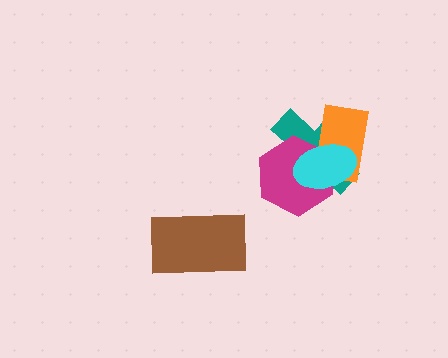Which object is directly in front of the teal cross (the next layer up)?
The magenta hexagon is directly in front of the teal cross.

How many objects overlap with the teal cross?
3 objects overlap with the teal cross.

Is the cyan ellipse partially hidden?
No, no other shape covers it.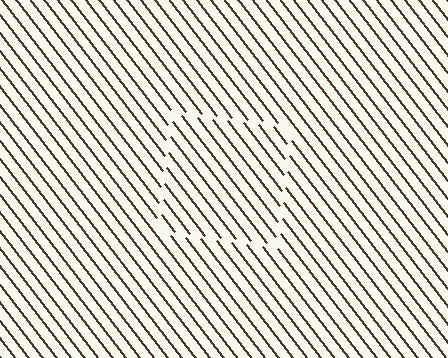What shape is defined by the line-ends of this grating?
An illusory square. The interior of the shape contains the same grating, shifted by half a period — the contour is defined by the phase discontinuity where line-ends from the inner and outer gratings abut.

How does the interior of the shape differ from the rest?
The interior of the shape contains the same grating, shifted by half a period — the contour is defined by the phase discontinuity where line-ends from the inner and outer gratings abut.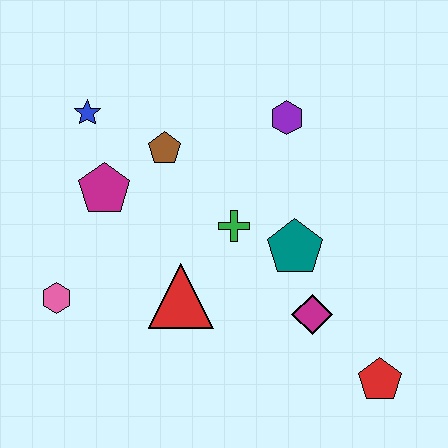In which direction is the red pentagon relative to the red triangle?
The red pentagon is to the right of the red triangle.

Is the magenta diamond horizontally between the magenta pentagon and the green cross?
No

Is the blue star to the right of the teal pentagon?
No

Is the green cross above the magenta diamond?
Yes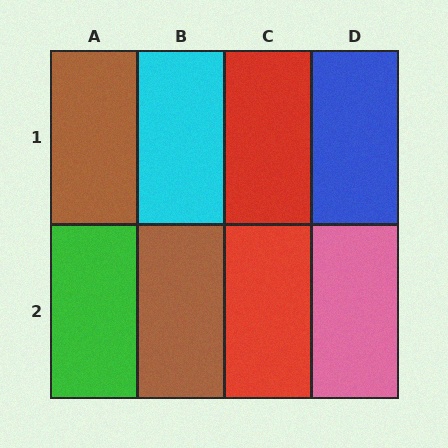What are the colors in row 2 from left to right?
Green, brown, red, pink.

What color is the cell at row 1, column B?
Cyan.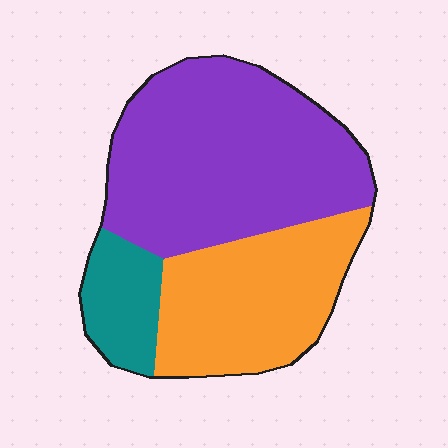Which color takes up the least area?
Teal, at roughly 15%.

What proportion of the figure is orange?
Orange takes up between a third and a half of the figure.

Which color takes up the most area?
Purple, at roughly 55%.